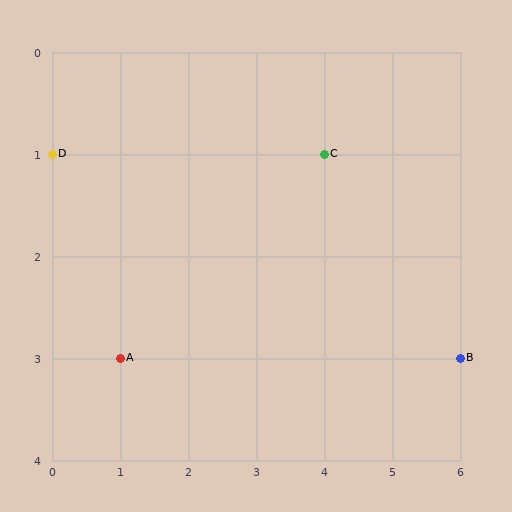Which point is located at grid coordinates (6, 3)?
Point B is at (6, 3).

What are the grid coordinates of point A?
Point A is at grid coordinates (1, 3).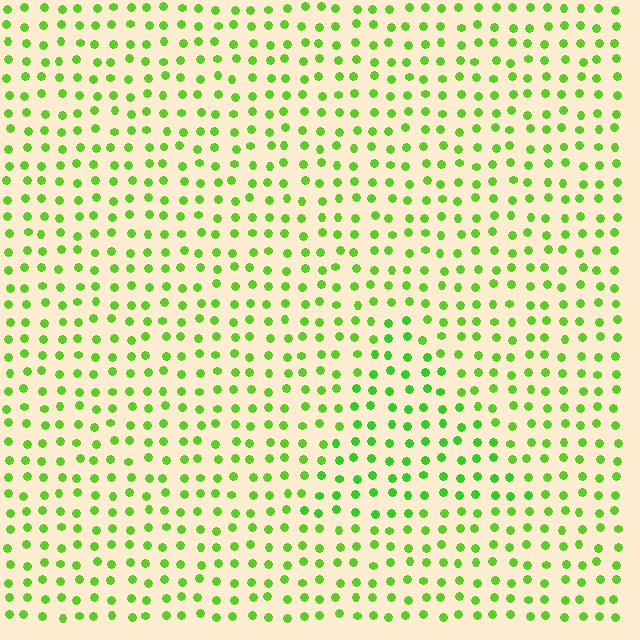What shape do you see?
I see a triangle.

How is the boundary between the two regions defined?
The boundary is defined purely by a slight shift in hue (about 15 degrees). Spacing, size, and orientation are identical on both sides.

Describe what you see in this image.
The image is filled with small lime elements in a uniform arrangement. A triangle-shaped region is visible where the elements are tinted to a slightly different hue, forming a subtle color boundary.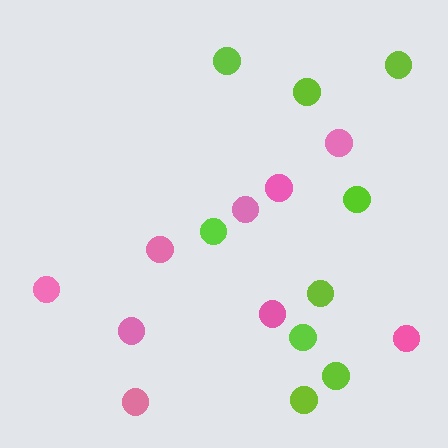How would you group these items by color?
There are 2 groups: one group of pink circles (9) and one group of lime circles (9).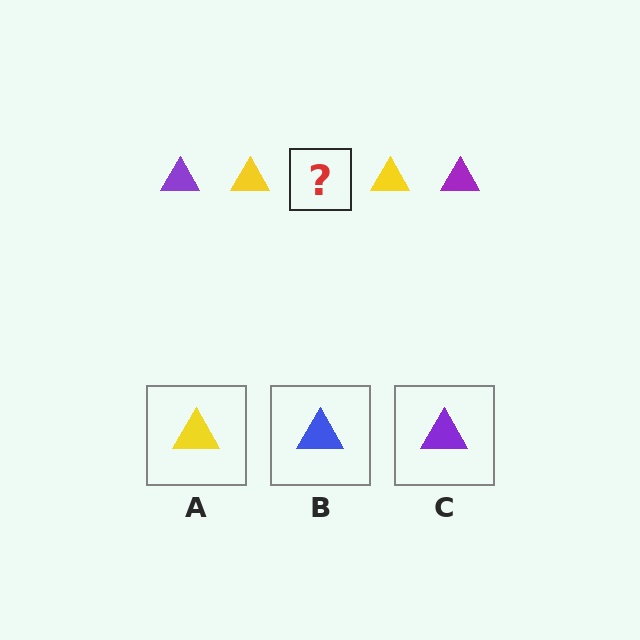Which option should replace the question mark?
Option C.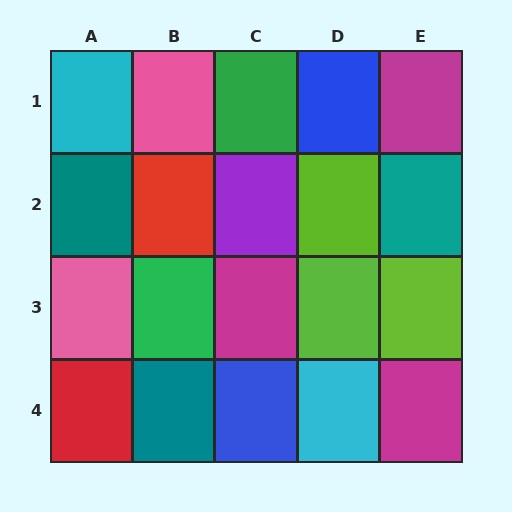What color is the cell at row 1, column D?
Blue.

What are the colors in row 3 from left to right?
Pink, green, magenta, lime, lime.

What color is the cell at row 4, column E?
Magenta.